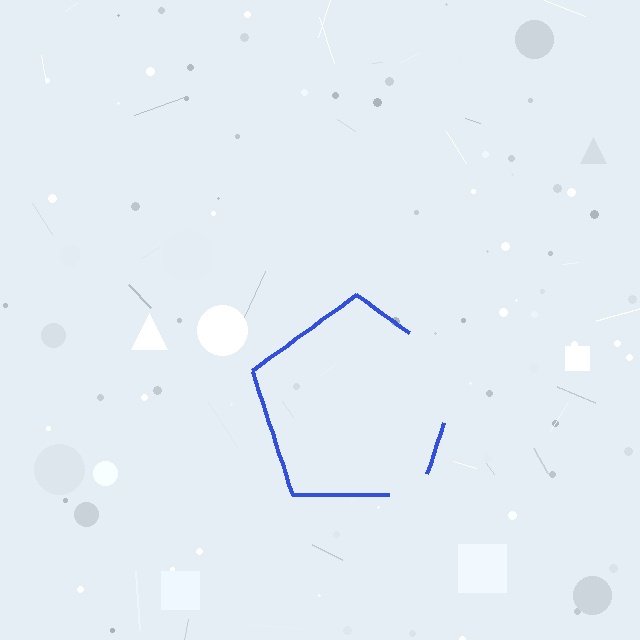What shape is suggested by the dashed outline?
The dashed outline suggests a pentagon.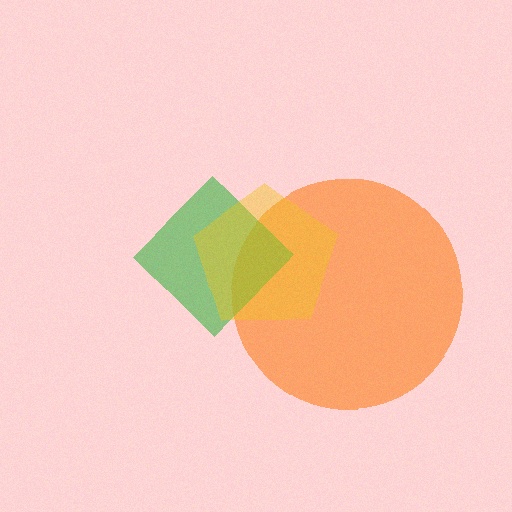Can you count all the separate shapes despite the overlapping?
Yes, there are 3 separate shapes.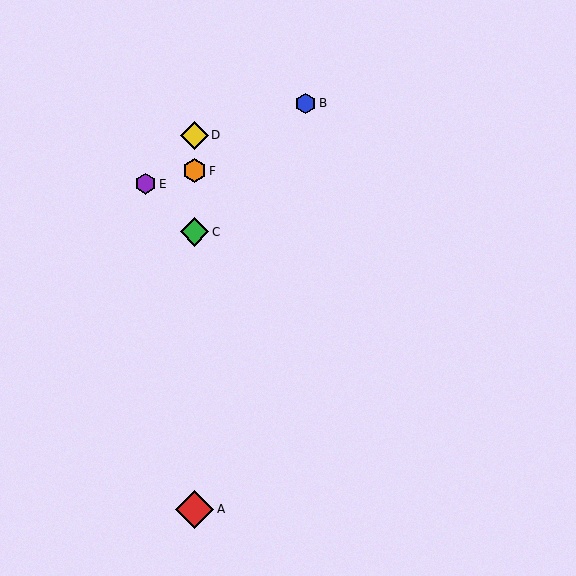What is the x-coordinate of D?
Object D is at x≈194.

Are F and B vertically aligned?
No, F is at x≈194 and B is at x≈305.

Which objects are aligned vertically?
Objects A, C, D, F are aligned vertically.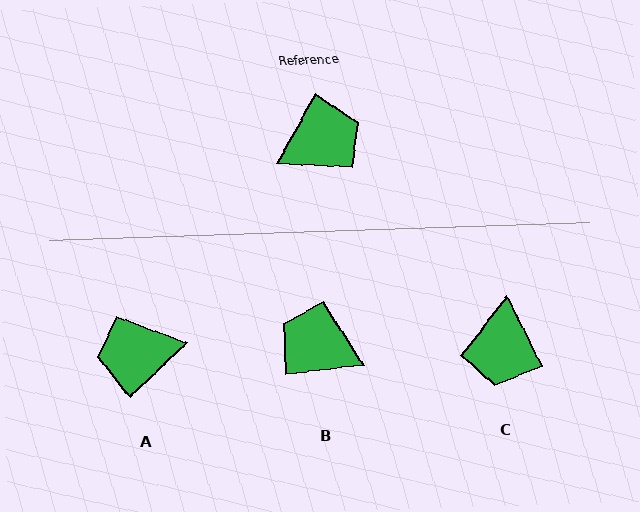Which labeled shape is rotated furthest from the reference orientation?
A, about 163 degrees away.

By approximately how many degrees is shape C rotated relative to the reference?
Approximately 125 degrees clockwise.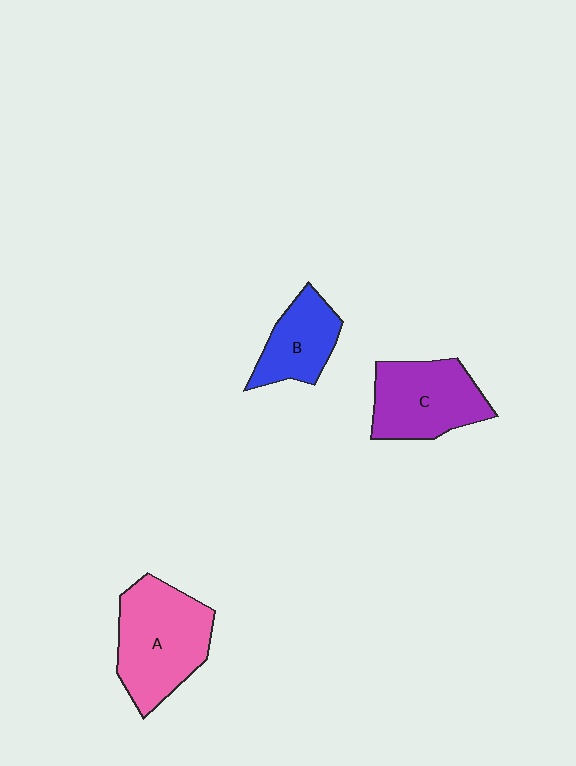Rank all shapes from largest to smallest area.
From largest to smallest: A (pink), C (purple), B (blue).